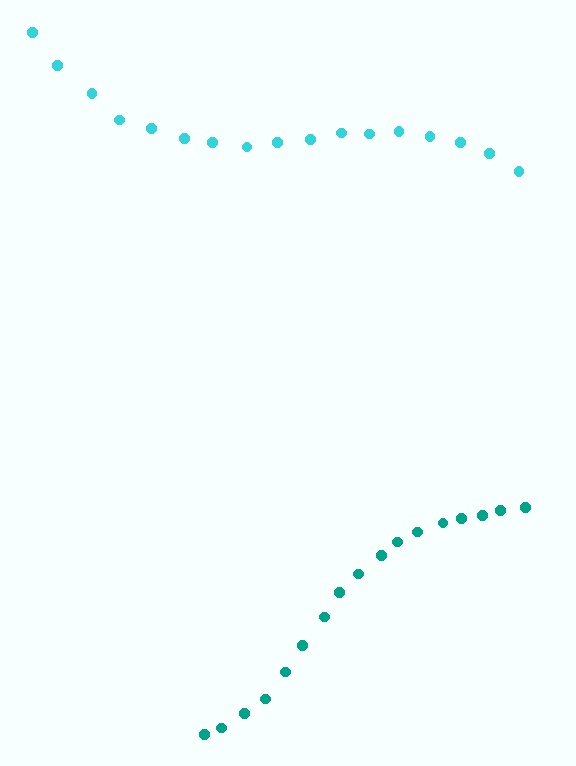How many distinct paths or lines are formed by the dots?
There are 2 distinct paths.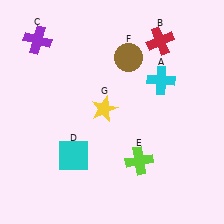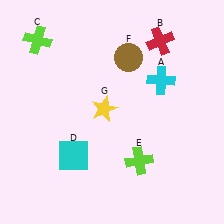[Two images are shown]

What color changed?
The cross (C) changed from purple in Image 1 to lime in Image 2.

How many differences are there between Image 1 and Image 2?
There is 1 difference between the two images.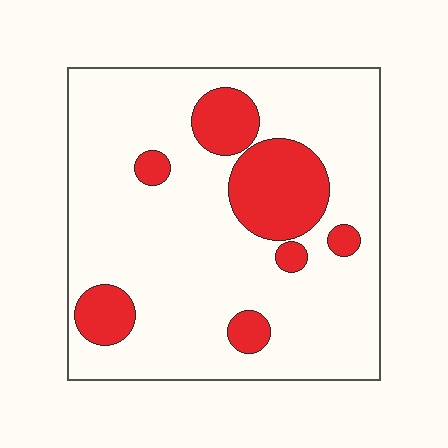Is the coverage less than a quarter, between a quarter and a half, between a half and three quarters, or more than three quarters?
Less than a quarter.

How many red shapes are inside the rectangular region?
7.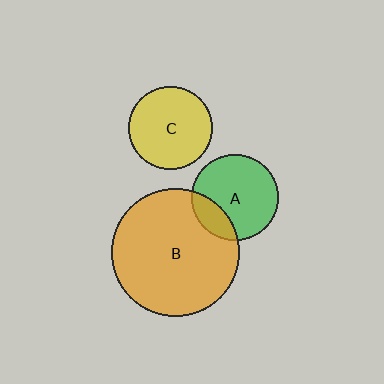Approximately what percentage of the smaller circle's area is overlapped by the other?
Approximately 20%.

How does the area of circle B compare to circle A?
Approximately 2.2 times.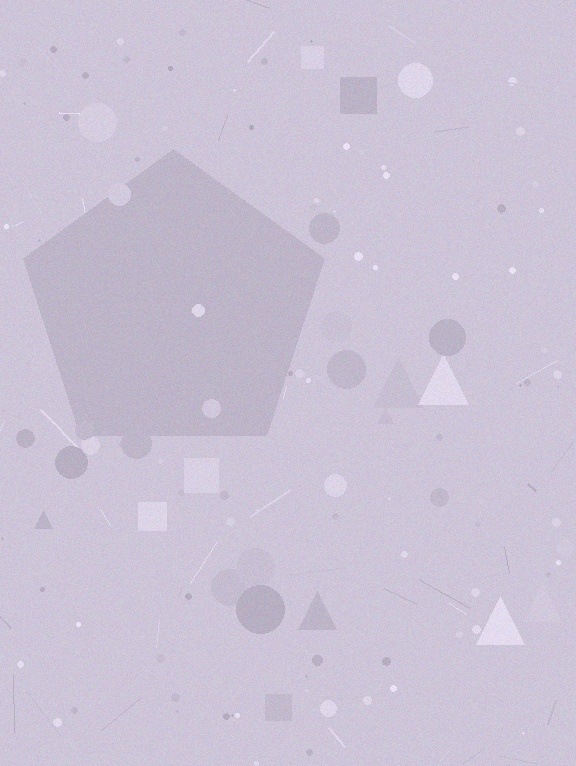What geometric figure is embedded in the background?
A pentagon is embedded in the background.